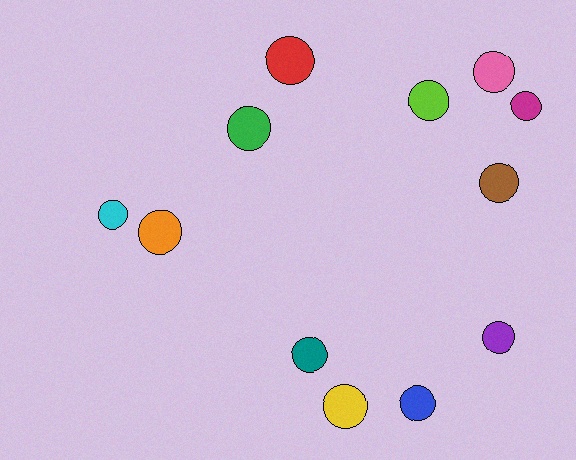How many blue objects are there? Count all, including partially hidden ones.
There is 1 blue object.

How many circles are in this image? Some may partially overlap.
There are 12 circles.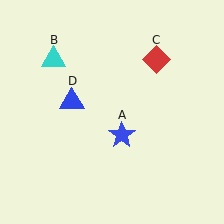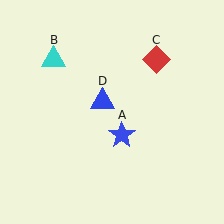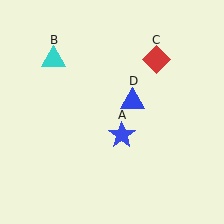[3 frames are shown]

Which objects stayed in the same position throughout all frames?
Blue star (object A) and cyan triangle (object B) and red diamond (object C) remained stationary.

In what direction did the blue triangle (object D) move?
The blue triangle (object D) moved right.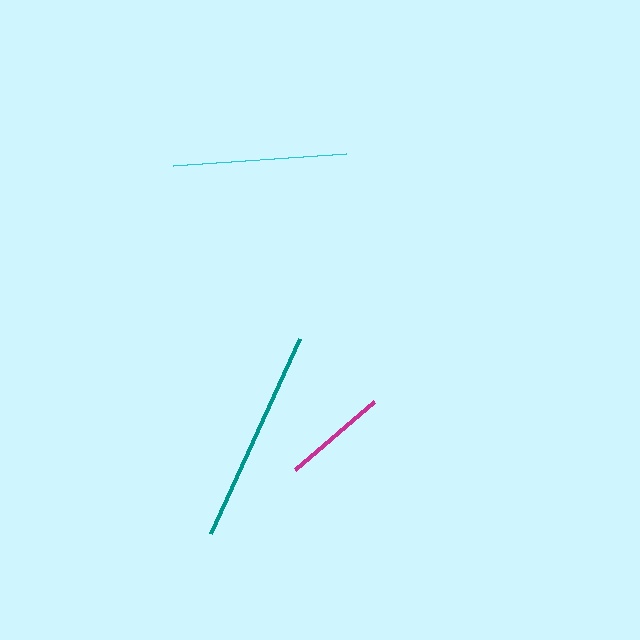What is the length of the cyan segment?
The cyan segment is approximately 174 pixels long.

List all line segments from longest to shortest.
From longest to shortest: teal, cyan, magenta.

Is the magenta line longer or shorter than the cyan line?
The cyan line is longer than the magenta line.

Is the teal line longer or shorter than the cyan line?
The teal line is longer than the cyan line.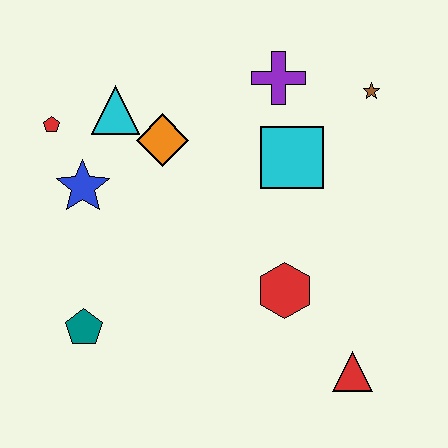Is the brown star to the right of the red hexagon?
Yes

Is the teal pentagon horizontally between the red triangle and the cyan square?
No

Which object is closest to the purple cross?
The cyan square is closest to the purple cross.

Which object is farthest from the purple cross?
The teal pentagon is farthest from the purple cross.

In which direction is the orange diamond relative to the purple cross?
The orange diamond is to the left of the purple cross.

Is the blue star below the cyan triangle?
Yes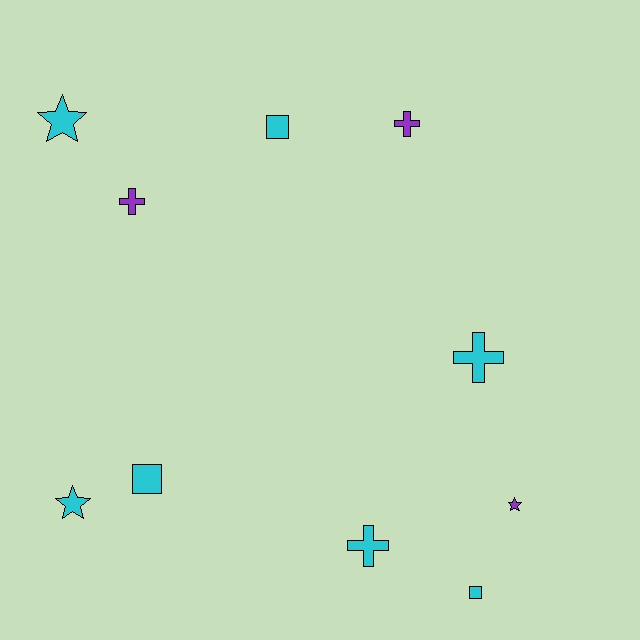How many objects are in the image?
There are 10 objects.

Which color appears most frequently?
Cyan, with 7 objects.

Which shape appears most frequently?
Cross, with 4 objects.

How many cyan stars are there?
There are 2 cyan stars.